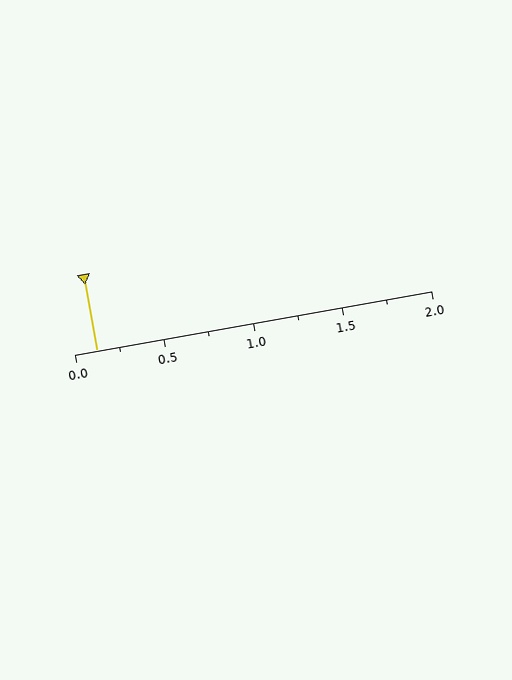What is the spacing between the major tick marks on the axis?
The major ticks are spaced 0.5 apart.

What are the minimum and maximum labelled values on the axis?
The axis runs from 0.0 to 2.0.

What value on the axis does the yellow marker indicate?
The marker indicates approximately 0.12.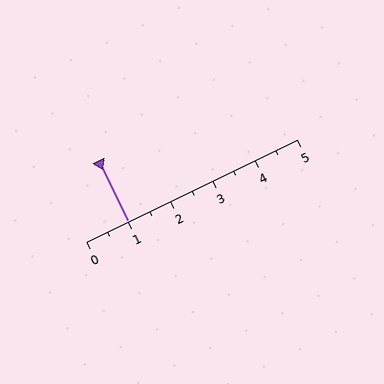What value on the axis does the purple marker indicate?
The marker indicates approximately 1.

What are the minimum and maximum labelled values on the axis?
The axis runs from 0 to 5.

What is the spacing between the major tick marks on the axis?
The major ticks are spaced 1 apart.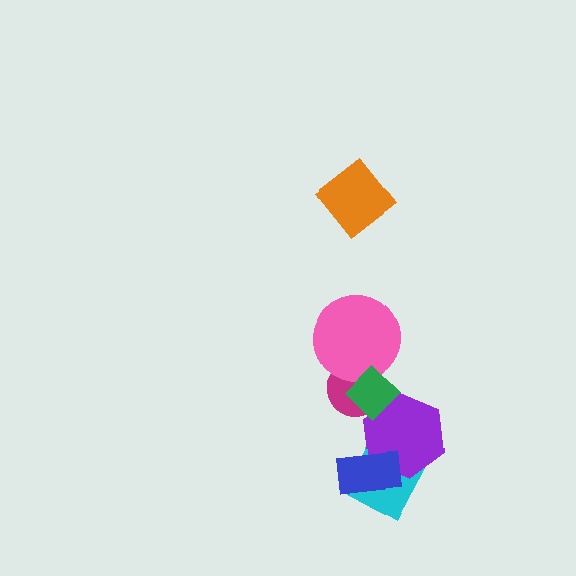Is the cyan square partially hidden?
Yes, it is partially covered by another shape.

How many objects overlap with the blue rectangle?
2 objects overlap with the blue rectangle.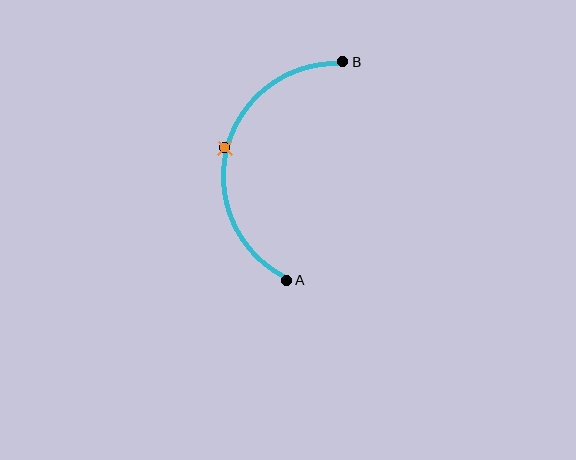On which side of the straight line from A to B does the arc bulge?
The arc bulges to the left of the straight line connecting A and B.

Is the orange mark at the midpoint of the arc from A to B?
Yes. The orange mark lies on the arc at equal arc-length from both A and B — it is the arc midpoint.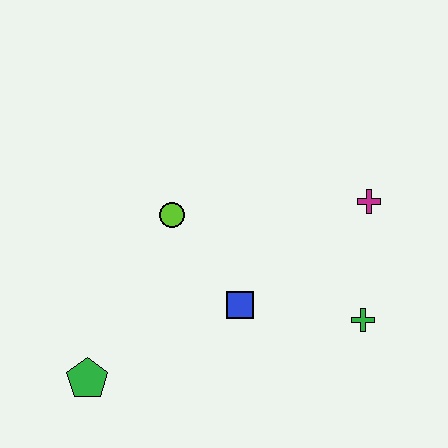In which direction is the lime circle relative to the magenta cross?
The lime circle is to the left of the magenta cross.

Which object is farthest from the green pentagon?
The magenta cross is farthest from the green pentagon.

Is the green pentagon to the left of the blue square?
Yes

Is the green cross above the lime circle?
No